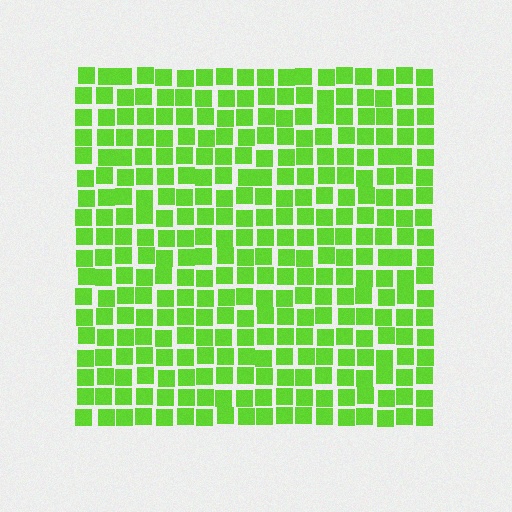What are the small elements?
The small elements are squares.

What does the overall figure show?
The overall figure shows a square.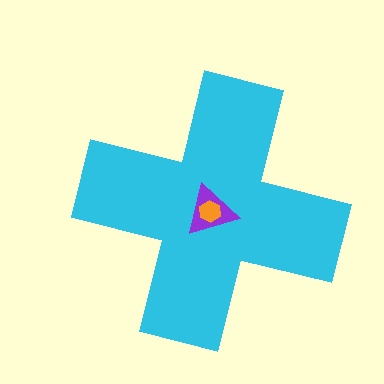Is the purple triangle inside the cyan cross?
Yes.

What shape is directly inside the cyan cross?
The purple triangle.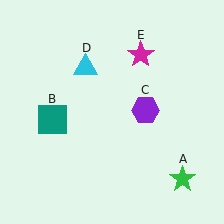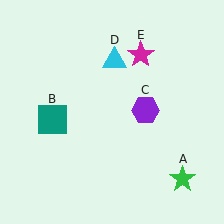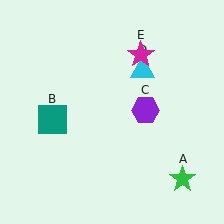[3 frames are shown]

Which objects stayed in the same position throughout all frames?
Green star (object A) and teal square (object B) and purple hexagon (object C) and magenta star (object E) remained stationary.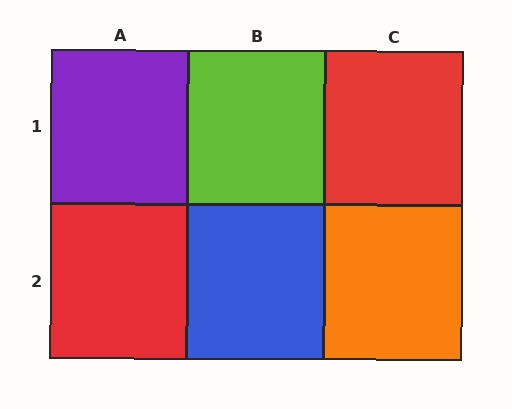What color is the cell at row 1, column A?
Purple.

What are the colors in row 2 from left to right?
Red, blue, orange.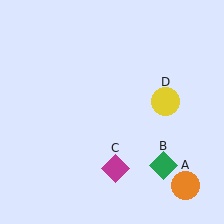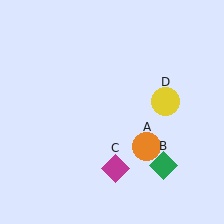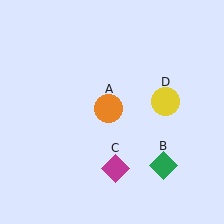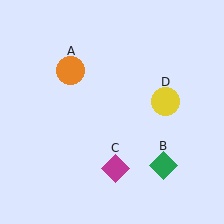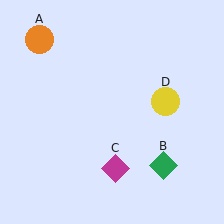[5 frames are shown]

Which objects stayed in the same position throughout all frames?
Green diamond (object B) and magenta diamond (object C) and yellow circle (object D) remained stationary.